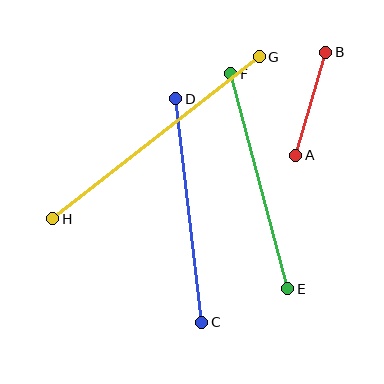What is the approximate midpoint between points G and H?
The midpoint is at approximately (156, 138) pixels.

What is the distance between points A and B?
The distance is approximately 108 pixels.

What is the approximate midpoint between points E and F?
The midpoint is at approximately (259, 181) pixels.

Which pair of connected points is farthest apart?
Points G and H are farthest apart.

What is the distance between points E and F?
The distance is approximately 222 pixels.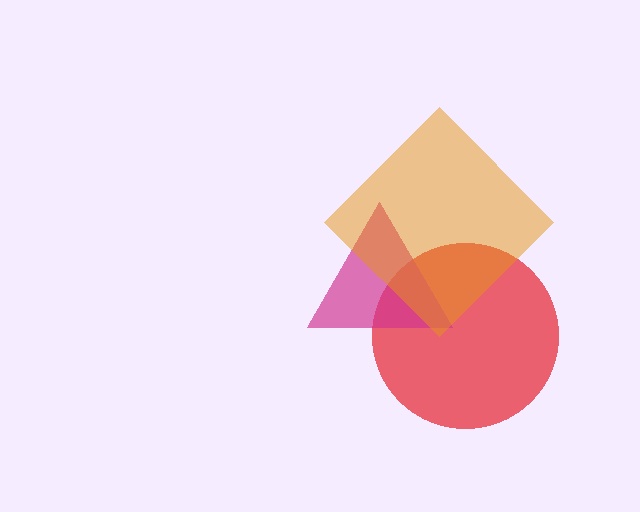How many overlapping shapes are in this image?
There are 3 overlapping shapes in the image.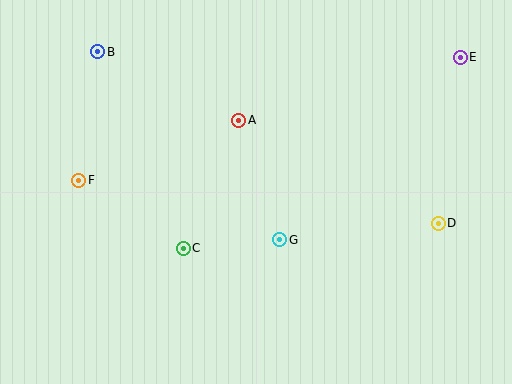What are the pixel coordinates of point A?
Point A is at (239, 120).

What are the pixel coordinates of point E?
Point E is at (460, 57).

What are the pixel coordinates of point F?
Point F is at (79, 180).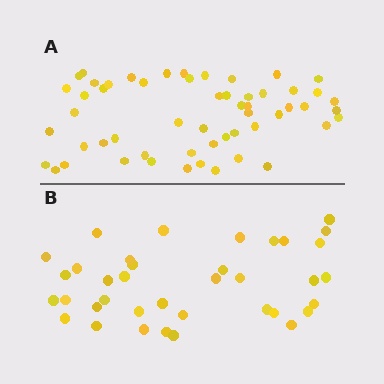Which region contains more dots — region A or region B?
Region A (the top region) has more dots.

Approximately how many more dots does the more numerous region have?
Region A has approximately 20 more dots than region B.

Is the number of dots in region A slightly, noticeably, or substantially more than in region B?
Region A has substantially more. The ratio is roughly 1.5 to 1.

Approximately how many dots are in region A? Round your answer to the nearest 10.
About 60 dots. (The exact count is 55, which rounds to 60.)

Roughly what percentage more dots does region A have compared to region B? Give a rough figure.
About 50% more.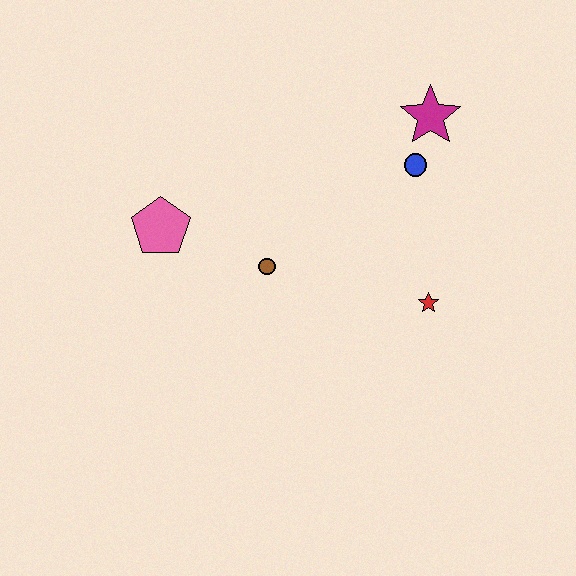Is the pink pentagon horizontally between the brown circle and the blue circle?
No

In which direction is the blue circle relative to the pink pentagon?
The blue circle is to the right of the pink pentagon.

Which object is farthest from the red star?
The pink pentagon is farthest from the red star.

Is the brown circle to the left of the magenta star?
Yes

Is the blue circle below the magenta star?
Yes